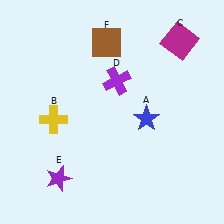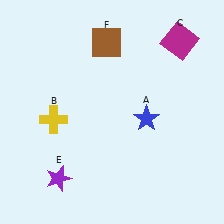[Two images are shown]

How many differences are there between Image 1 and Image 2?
There is 1 difference between the two images.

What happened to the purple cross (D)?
The purple cross (D) was removed in Image 2. It was in the top-right area of Image 1.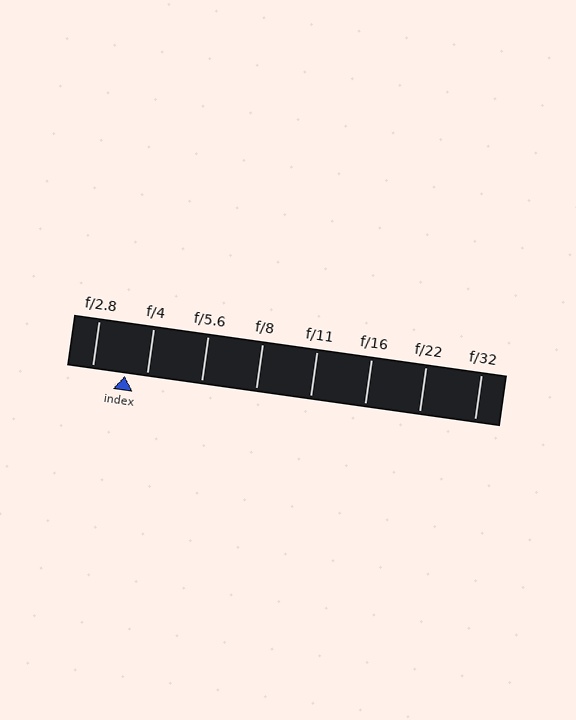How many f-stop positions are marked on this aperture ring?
There are 8 f-stop positions marked.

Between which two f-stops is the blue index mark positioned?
The index mark is between f/2.8 and f/4.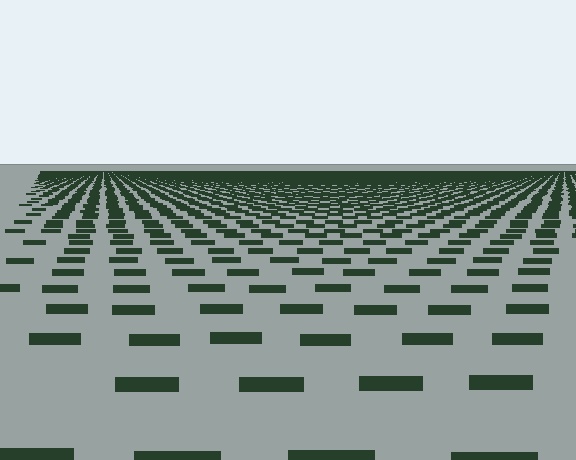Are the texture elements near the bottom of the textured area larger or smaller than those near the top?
Larger. Near the bottom, elements are closer to the viewer and appear at a bigger on-screen size.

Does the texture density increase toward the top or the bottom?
Density increases toward the top.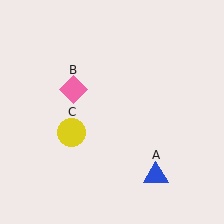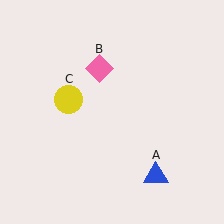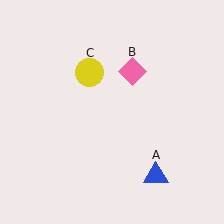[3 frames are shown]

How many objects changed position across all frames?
2 objects changed position: pink diamond (object B), yellow circle (object C).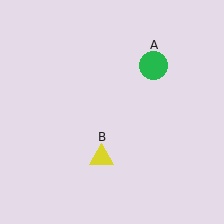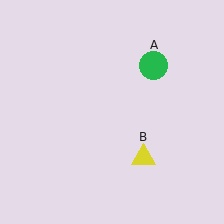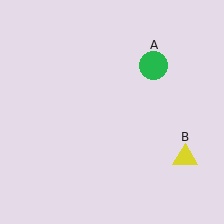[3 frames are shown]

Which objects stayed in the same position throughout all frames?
Green circle (object A) remained stationary.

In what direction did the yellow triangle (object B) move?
The yellow triangle (object B) moved right.